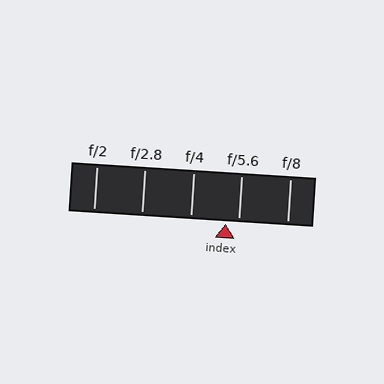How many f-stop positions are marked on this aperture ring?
There are 5 f-stop positions marked.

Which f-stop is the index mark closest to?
The index mark is closest to f/5.6.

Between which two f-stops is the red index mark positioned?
The index mark is between f/4 and f/5.6.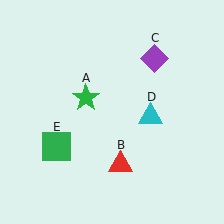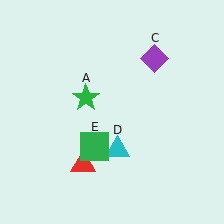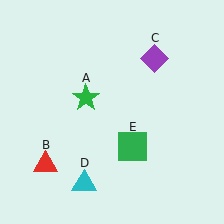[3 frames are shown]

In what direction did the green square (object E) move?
The green square (object E) moved right.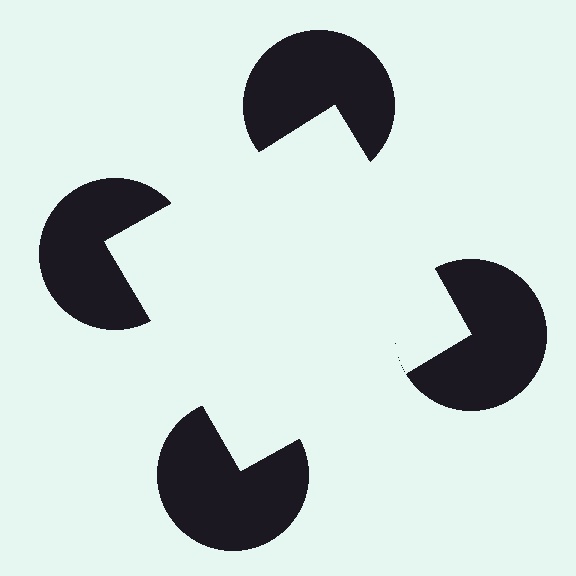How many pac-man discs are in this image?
There are 4 — one at each vertex of the illusory square.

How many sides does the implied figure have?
4 sides.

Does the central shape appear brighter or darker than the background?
It typically appears slightly brighter than the background, even though no actual brightness change is drawn.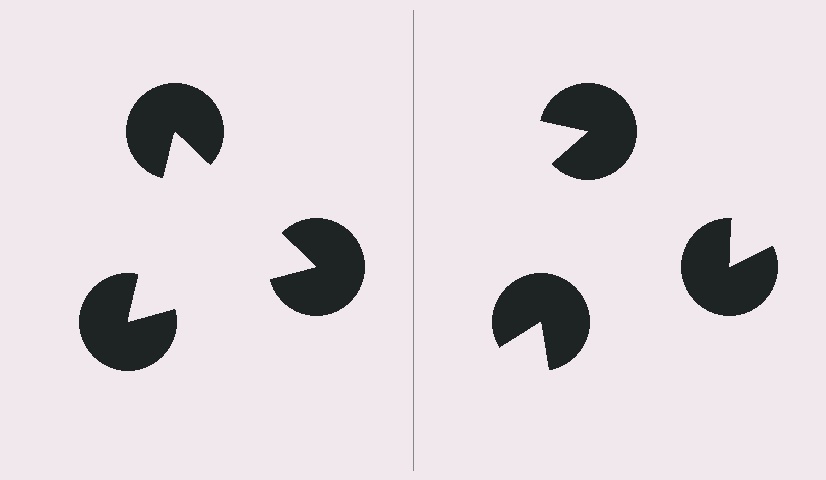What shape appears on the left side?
An illusory triangle.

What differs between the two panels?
The pac-man discs are positioned identically on both sides; only the wedge orientations differ. On the left they align to a triangle; on the right they are misaligned.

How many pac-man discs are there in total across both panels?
6 — 3 on each side.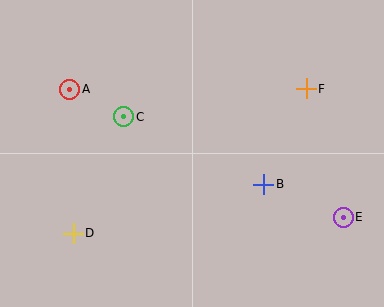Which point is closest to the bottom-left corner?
Point D is closest to the bottom-left corner.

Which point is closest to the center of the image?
Point C at (124, 117) is closest to the center.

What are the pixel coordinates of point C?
Point C is at (124, 117).